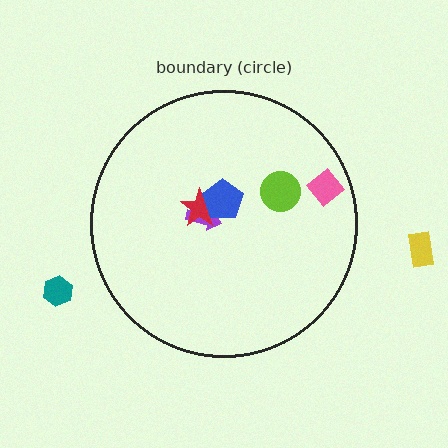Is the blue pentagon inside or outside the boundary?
Inside.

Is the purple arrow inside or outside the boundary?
Inside.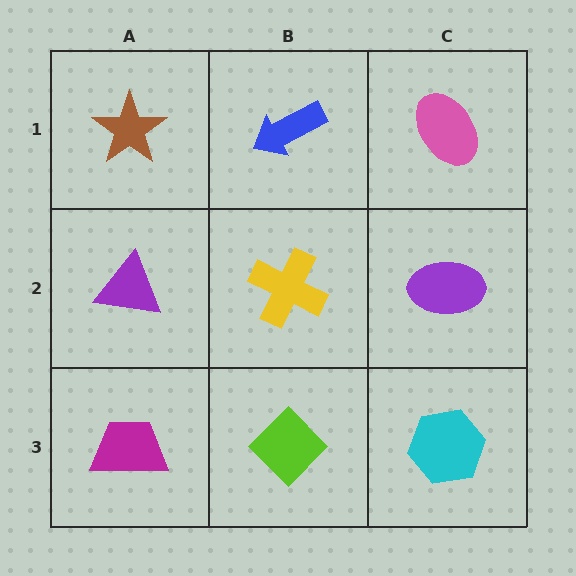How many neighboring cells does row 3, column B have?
3.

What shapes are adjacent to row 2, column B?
A blue arrow (row 1, column B), a lime diamond (row 3, column B), a purple triangle (row 2, column A), a purple ellipse (row 2, column C).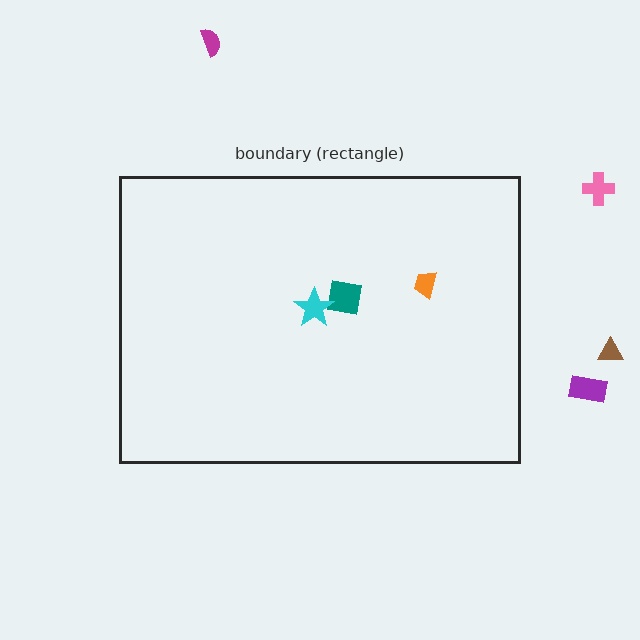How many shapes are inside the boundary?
3 inside, 4 outside.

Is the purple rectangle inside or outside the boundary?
Outside.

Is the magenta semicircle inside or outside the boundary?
Outside.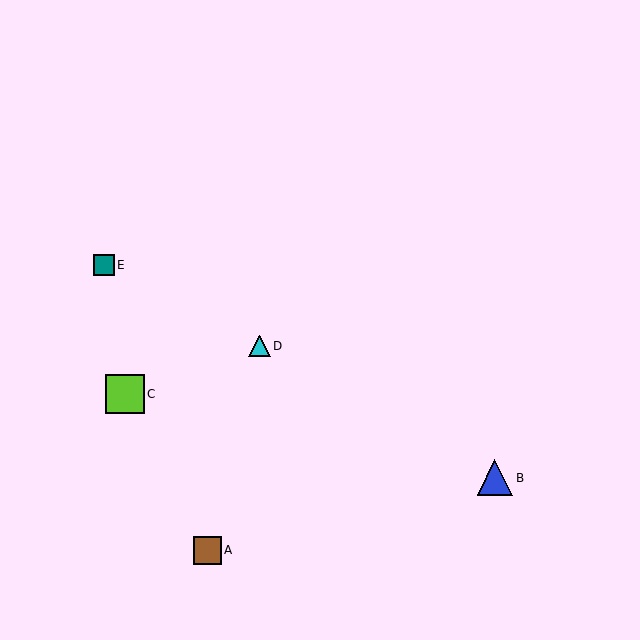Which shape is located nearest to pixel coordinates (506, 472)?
The blue triangle (labeled B) at (495, 478) is nearest to that location.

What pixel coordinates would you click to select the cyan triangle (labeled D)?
Click at (260, 346) to select the cyan triangle D.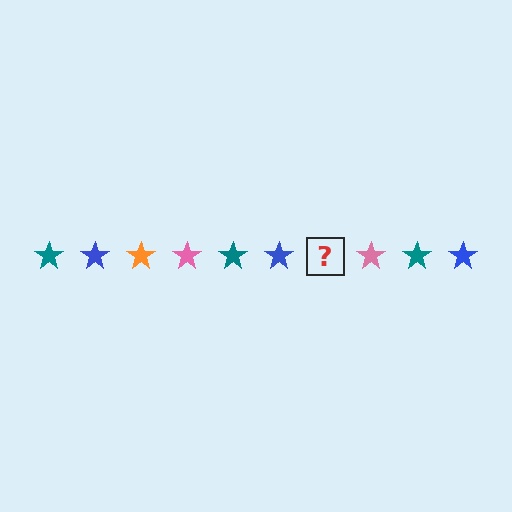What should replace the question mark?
The question mark should be replaced with an orange star.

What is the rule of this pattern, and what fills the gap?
The rule is that the pattern cycles through teal, blue, orange, pink stars. The gap should be filled with an orange star.